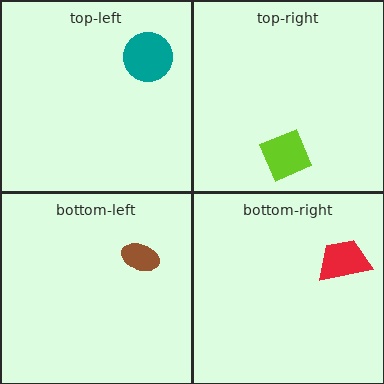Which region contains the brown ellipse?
The bottom-left region.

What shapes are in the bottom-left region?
The brown ellipse.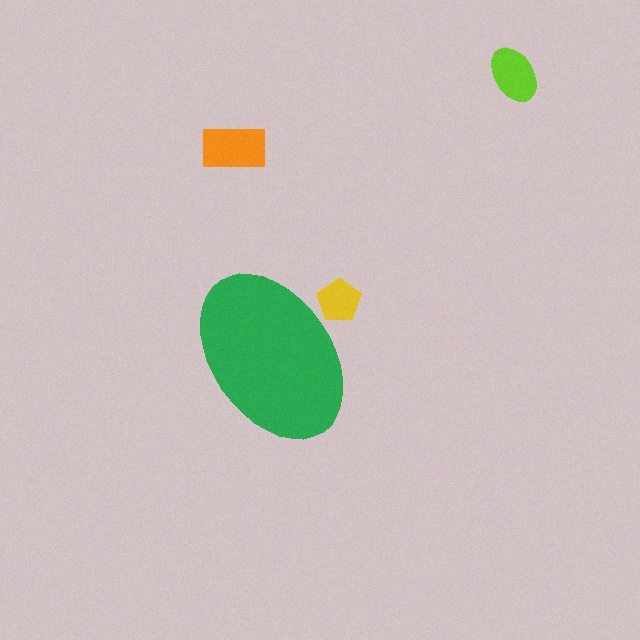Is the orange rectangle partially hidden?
No, the orange rectangle is fully visible.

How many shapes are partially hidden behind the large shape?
1 shape is partially hidden.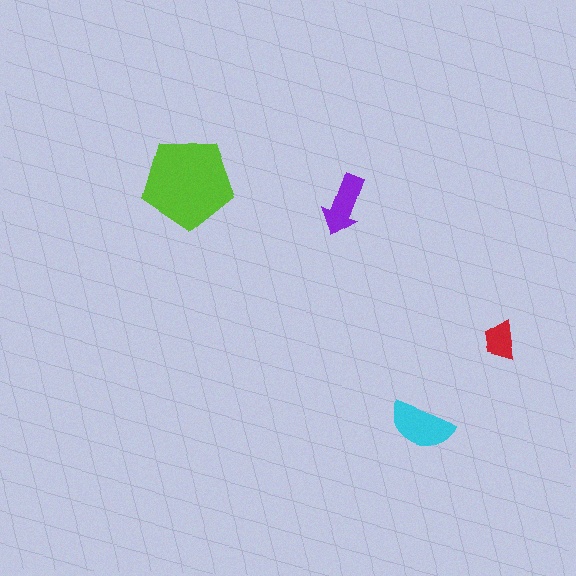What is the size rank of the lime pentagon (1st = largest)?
1st.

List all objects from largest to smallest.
The lime pentagon, the cyan semicircle, the purple arrow, the red trapezoid.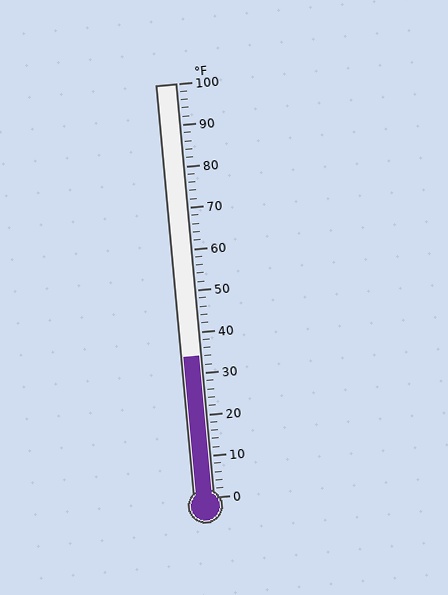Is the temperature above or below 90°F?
The temperature is below 90°F.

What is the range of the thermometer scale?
The thermometer scale ranges from 0°F to 100°F.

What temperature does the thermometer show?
The thermometer shows approximately 34°F.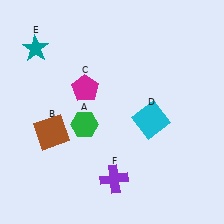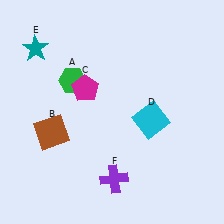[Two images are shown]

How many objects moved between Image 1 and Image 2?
1 object moved between the two images.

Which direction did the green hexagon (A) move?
The green hexagon (A) moved up.